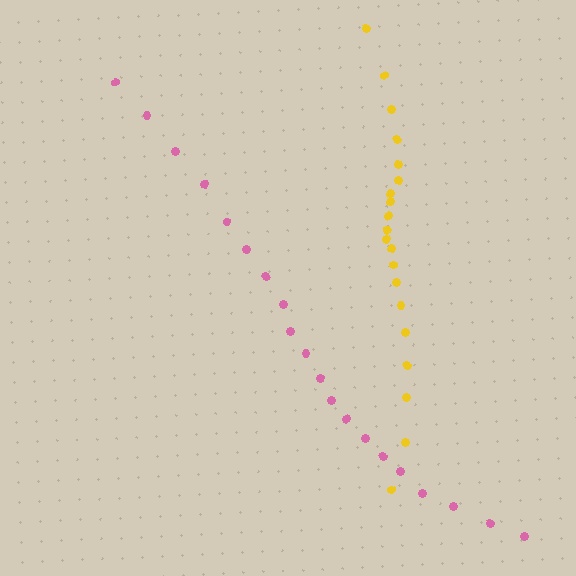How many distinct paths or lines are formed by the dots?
There are 2 distinct paths.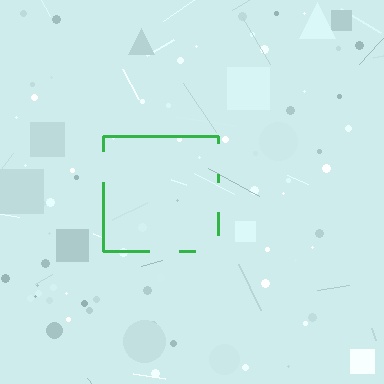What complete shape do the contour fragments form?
The contour fragments form a square.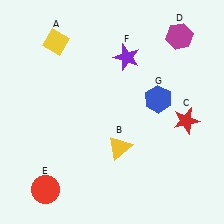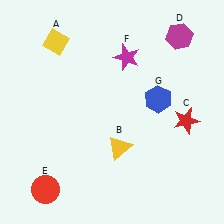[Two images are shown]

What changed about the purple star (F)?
In Image 1, F is purple. In Image 2, it changed to magenta.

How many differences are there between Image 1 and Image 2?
There is 1 difference between the two images.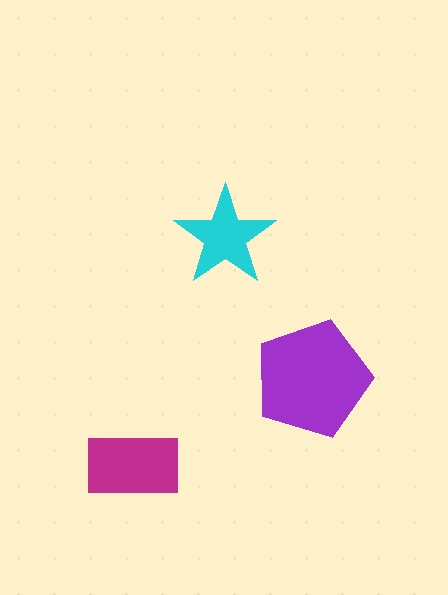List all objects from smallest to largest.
The cyan star, the magenta rectangle, the purple pentagon.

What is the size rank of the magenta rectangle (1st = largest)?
2nd.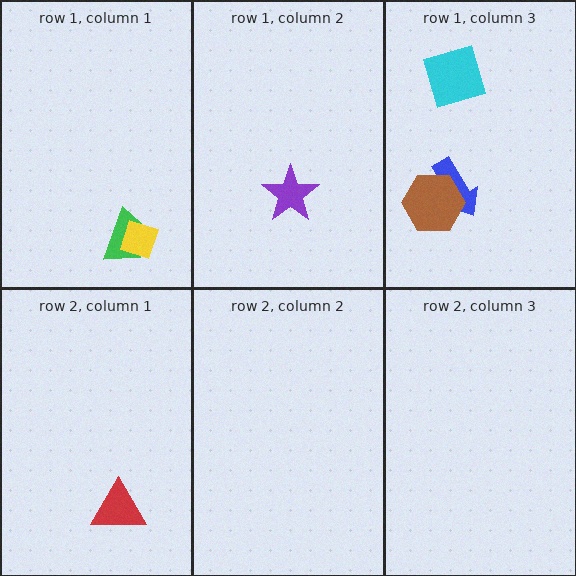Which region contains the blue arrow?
The row 1, column 3 region.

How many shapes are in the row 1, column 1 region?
2.